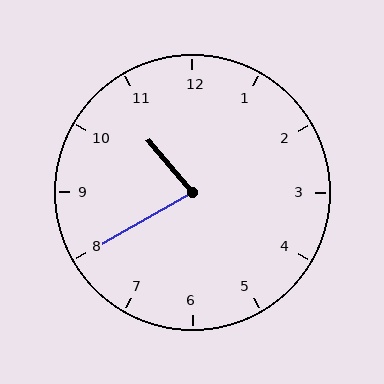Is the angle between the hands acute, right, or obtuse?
It is acute.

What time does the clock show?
10:40.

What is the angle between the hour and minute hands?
Approximately 80 degrees.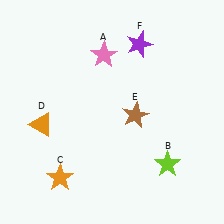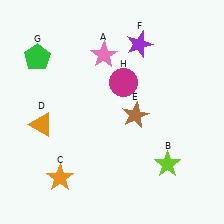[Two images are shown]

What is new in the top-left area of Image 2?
A green pentagon (G) was added in the top-left area of Image 2.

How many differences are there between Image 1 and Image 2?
There are 2 differences between the two images.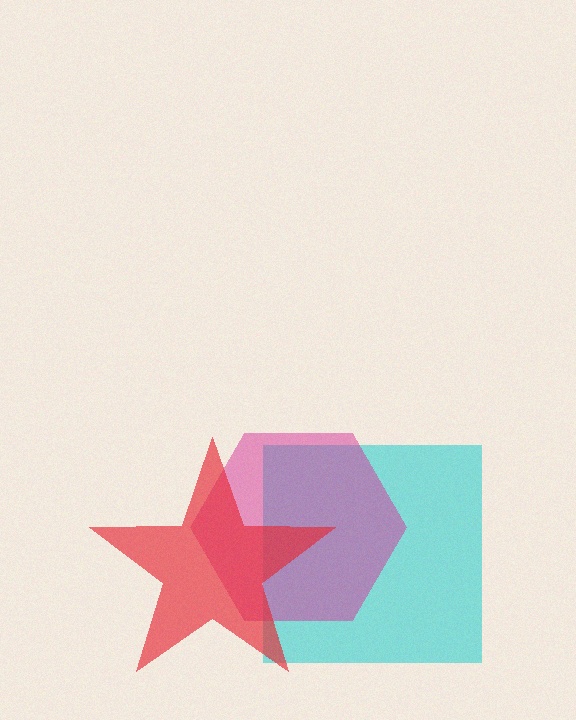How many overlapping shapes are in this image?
There are 3 overlapping shapes in the image.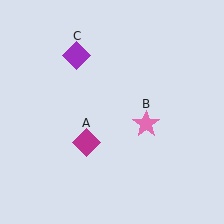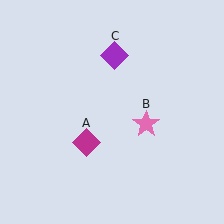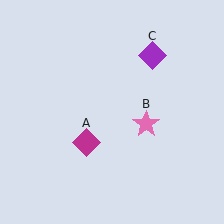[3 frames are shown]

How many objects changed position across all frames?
1 object changed position: purple diamond (object C).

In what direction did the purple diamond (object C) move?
The purple diamond (object C) moved right.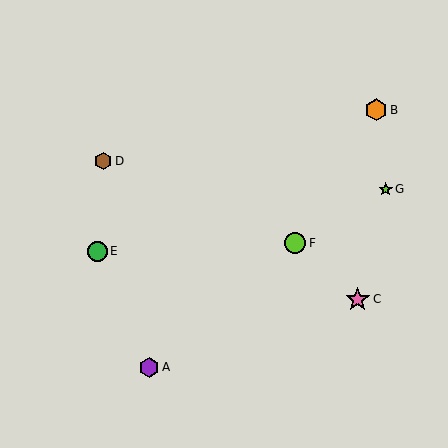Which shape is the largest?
The pink star (labeled C) is the largest.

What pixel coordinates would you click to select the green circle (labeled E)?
Click at (97, 251) to select the green circle E.